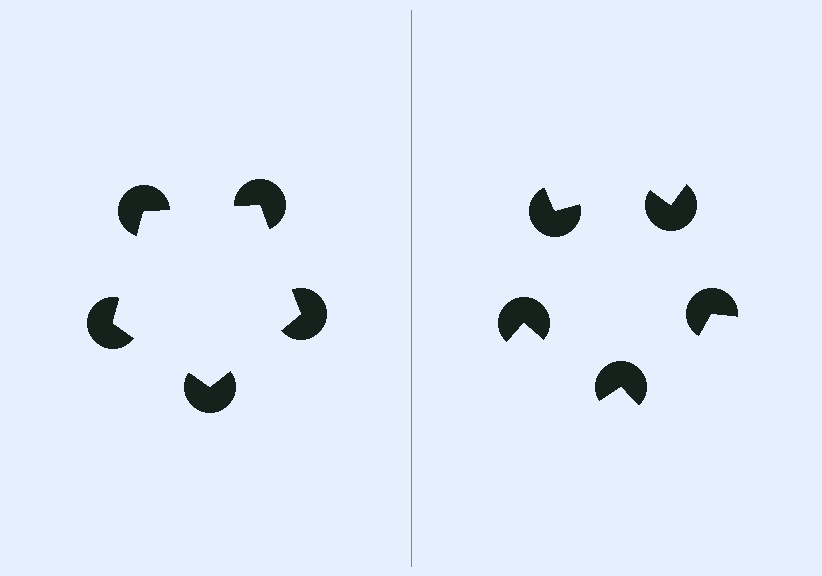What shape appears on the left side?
An illusory pentagon.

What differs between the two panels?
The pac-man discs are positioned identically on both sides; only the wedge orientations differ. On the left they align to a pentagon; on the right they are misaligned.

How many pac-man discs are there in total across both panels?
10 — 5 on each side.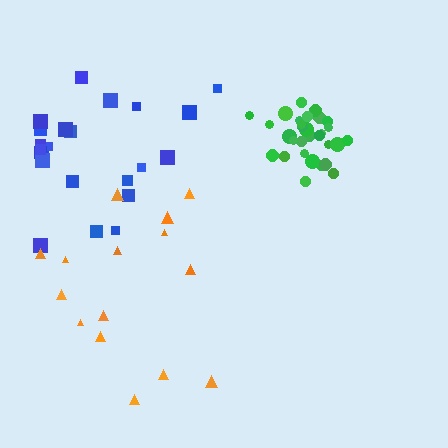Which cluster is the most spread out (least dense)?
Orange.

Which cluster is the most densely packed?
Green.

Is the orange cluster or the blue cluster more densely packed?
Blue.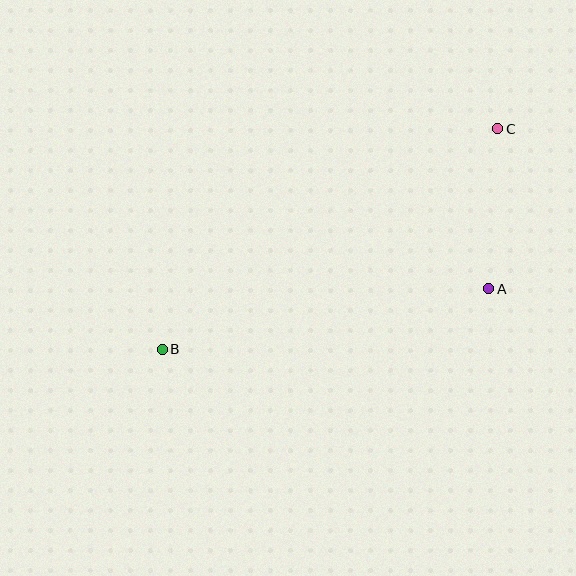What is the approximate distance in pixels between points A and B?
The distance between A and B is approximately 332 pixels.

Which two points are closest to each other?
Points A and C are closest to each other.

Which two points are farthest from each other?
Points B and C are farthest from each other.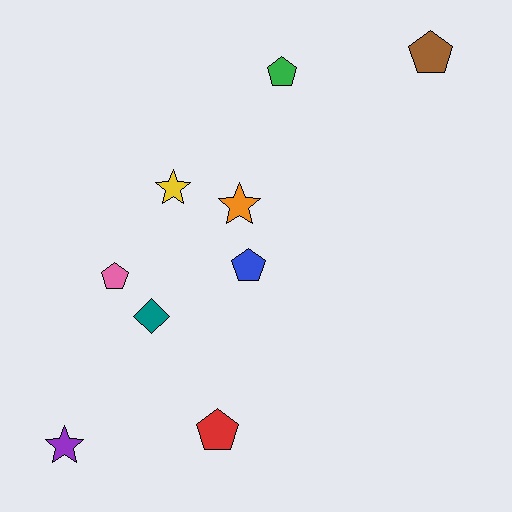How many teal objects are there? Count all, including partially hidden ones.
There is 1 teal object.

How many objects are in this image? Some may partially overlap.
There are 9 objects.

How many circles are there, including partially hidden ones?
There are no circles.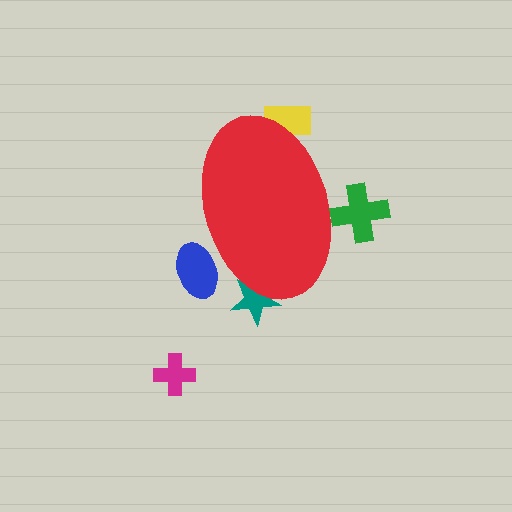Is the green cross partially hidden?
Yes, the green cross is partially hidden behind the red ellipse.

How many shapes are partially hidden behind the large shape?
4 shapes are partially hidden.